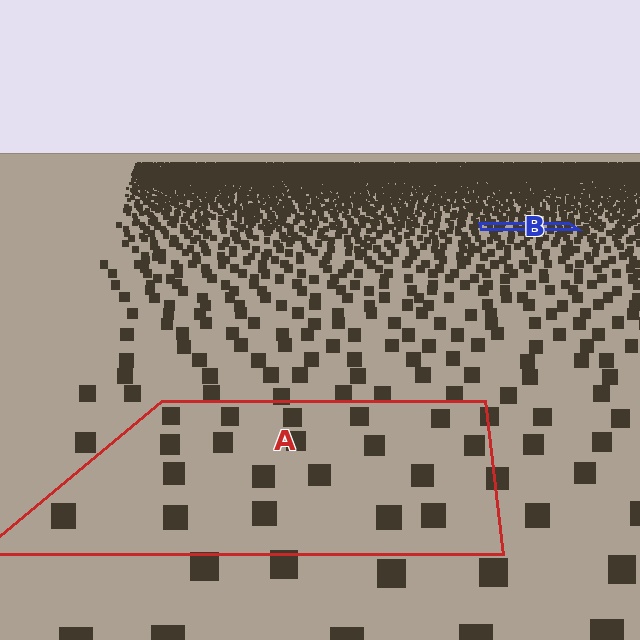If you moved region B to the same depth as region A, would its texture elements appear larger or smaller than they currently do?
They would appear larger. At a closer depth, the same texture elements are projected at a bigger on-screen size.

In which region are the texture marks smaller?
The texture marks are smaller in region B, because it is farther away.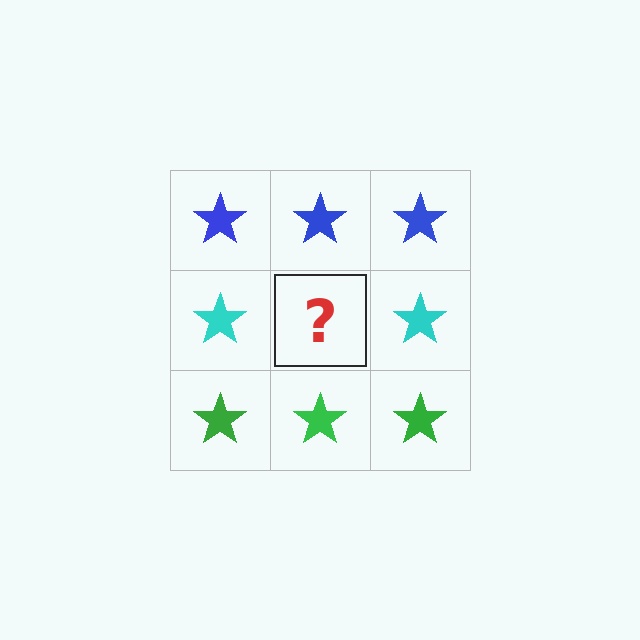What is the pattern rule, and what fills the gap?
The rule is that each row has a consistent color. The gap should be filled with a cyan star.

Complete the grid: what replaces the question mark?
The question mark should be replaced with a cyan star.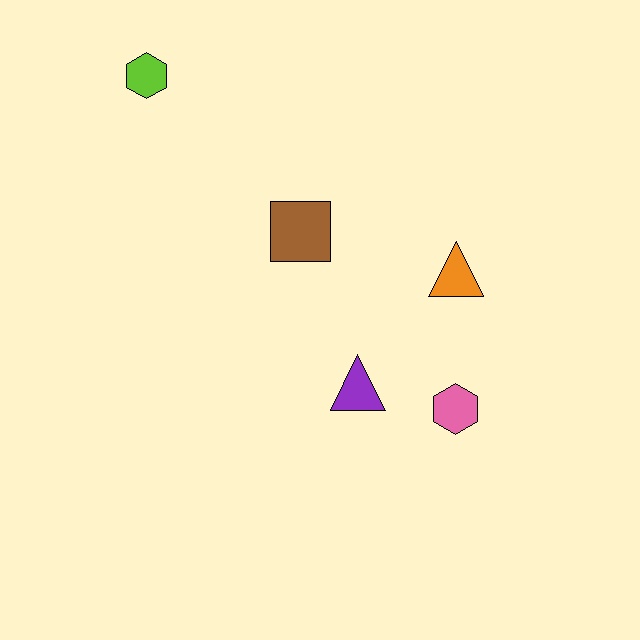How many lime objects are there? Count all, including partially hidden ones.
There is 1 lime object.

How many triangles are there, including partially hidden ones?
There are 2 triangles.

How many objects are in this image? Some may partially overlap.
There are 5 objects.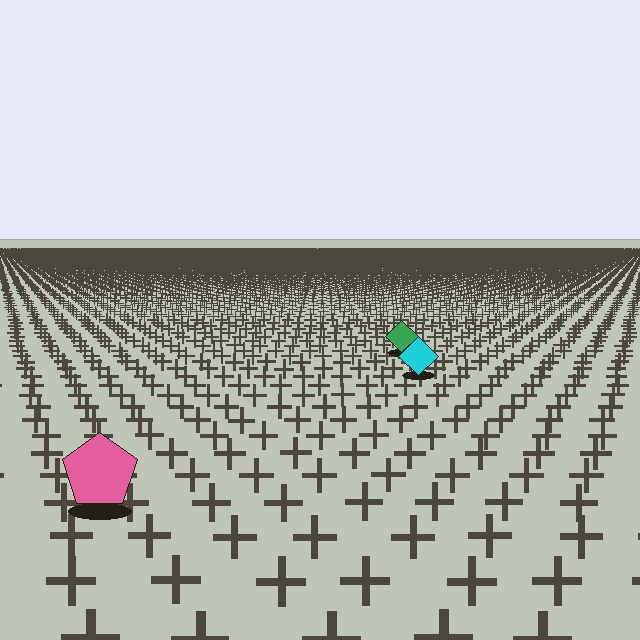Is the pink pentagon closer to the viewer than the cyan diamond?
Yes. The pink pentagon is closer — you can tell from the texture gradient: the ground texture is coarser near it.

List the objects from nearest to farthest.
From nearest to farthest: the pink pentagon, the cyan diamond, the green diamond.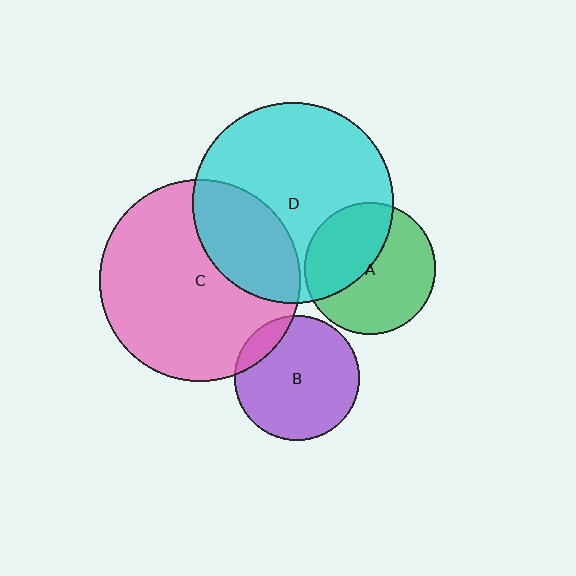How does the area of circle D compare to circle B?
Approximately 2.6 times.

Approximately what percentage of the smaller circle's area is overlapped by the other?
Approximately 40%.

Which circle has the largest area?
Circle C (pink).